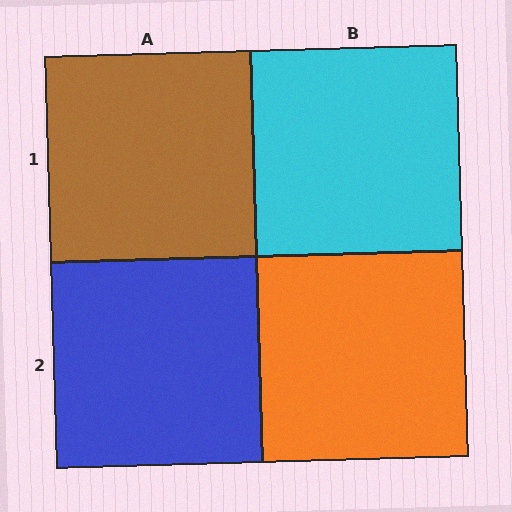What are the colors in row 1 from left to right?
Brown, cyan.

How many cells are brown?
1 cell is brown.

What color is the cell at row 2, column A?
Blue.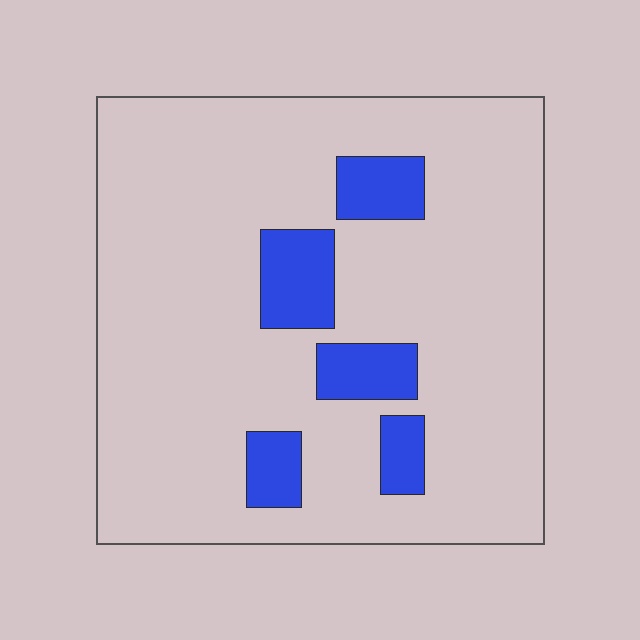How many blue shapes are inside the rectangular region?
5.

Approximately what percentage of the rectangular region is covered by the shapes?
Approximately 15%.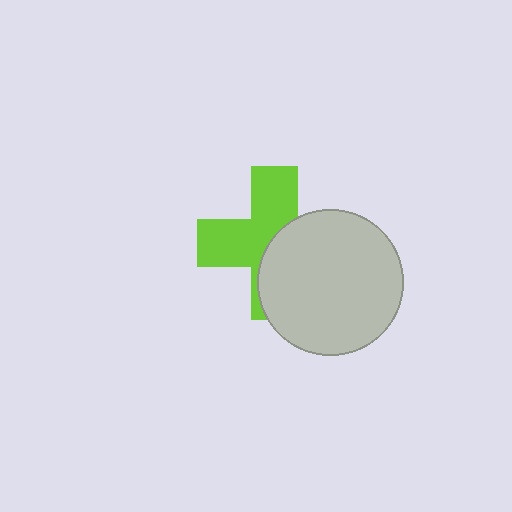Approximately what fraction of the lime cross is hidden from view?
Roughly 48% of the lime cross is hidden behind the light gray circle.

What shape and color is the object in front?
The object in front is a light gray circle.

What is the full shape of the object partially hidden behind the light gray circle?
The partially hidden object is a lime cross.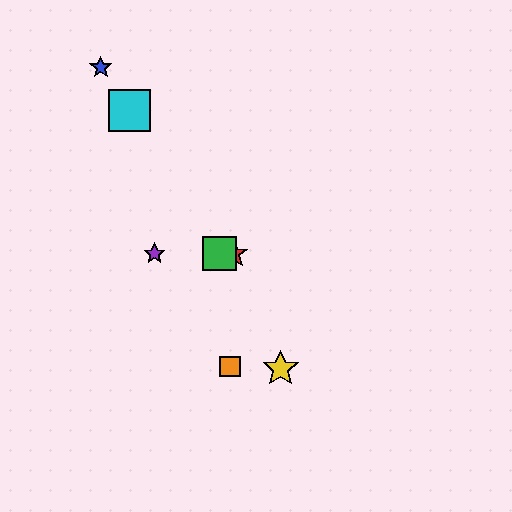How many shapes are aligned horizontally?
3 shapes (the red star, the green square, the purple star) are aligned horizontally.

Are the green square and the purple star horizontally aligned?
Yes, both are at y≈254.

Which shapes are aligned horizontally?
The red star, the green square, the purple star are aligned horizontally.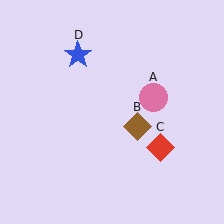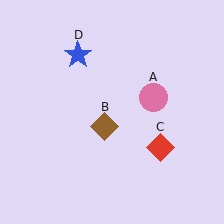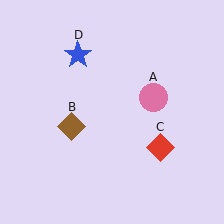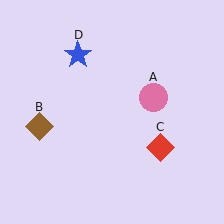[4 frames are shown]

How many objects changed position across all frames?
1 object changed position: brown diamond (object B).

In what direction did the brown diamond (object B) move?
The brown diamond (object B) moved left.